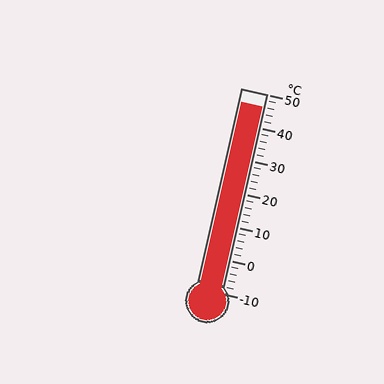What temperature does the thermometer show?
The thermometer shows approximately 46°C.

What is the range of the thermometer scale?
The thermometer scale ranges from -10°C to 50°C.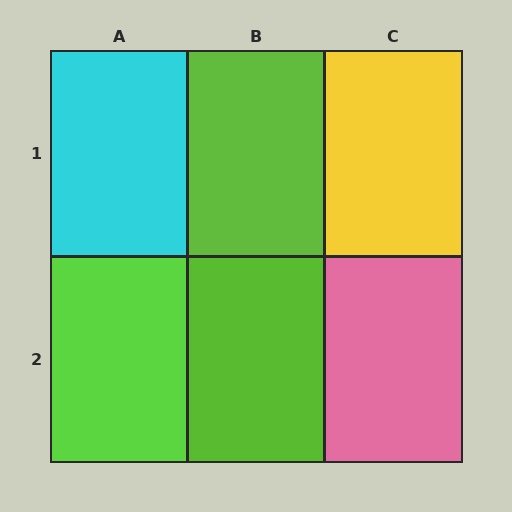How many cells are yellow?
1 cell is yellow.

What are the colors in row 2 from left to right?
Lime, lime, pink.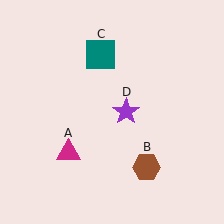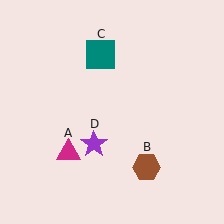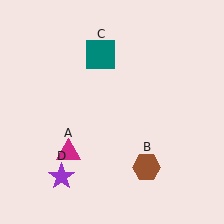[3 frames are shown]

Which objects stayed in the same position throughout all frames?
Magenta triangle (object A) and brown hexagon (object B) and teal square (object C) remained stationary.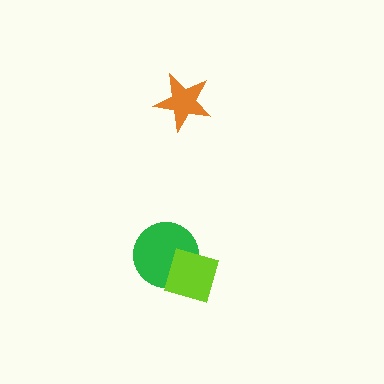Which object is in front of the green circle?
The lime diamond is in front of the green circle.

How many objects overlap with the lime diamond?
1 object overlaps with the lime diamond.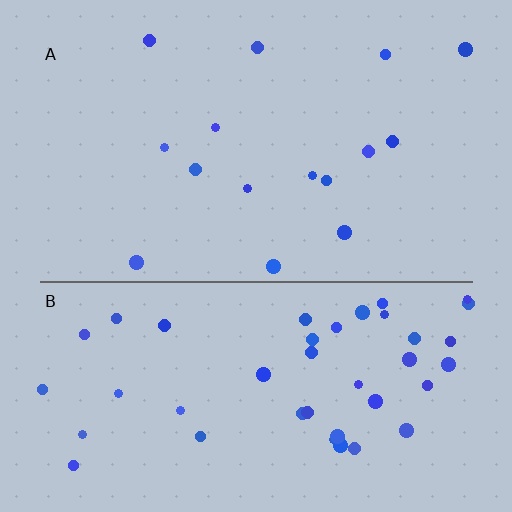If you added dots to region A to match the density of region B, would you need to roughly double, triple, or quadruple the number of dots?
Approximately triple.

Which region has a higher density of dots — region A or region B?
B (the bottom).